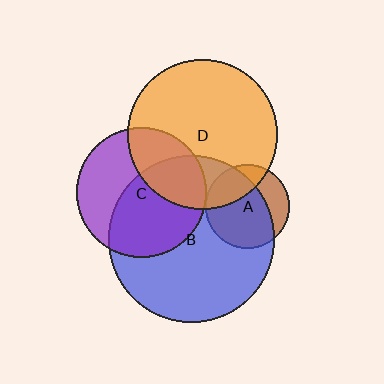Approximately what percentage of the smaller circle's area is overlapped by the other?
Approximately 25%.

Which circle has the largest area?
Circle B (blue).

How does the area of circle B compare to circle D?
Approximately 1.2 times.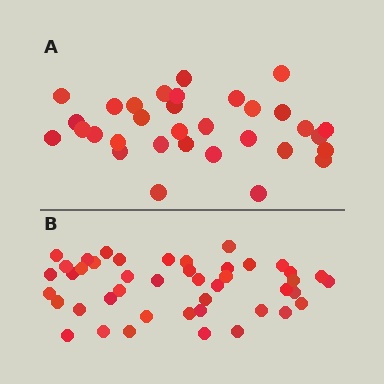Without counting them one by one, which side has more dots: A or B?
Region B (the bottom region) has more dots.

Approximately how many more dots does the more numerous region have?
Region B has roughly 12 or so more dots than region A.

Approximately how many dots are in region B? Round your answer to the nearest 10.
About 40 dots. (The exact count is 44, which rounds to 40.)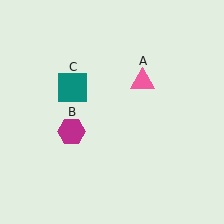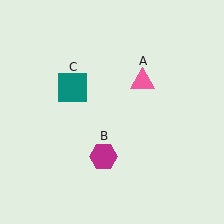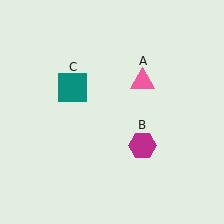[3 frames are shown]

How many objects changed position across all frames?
1 object changed position: magenta hexagon (object B).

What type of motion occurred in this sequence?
The magenta hexagon (object B) rotated counterclockwise around the center of the scene.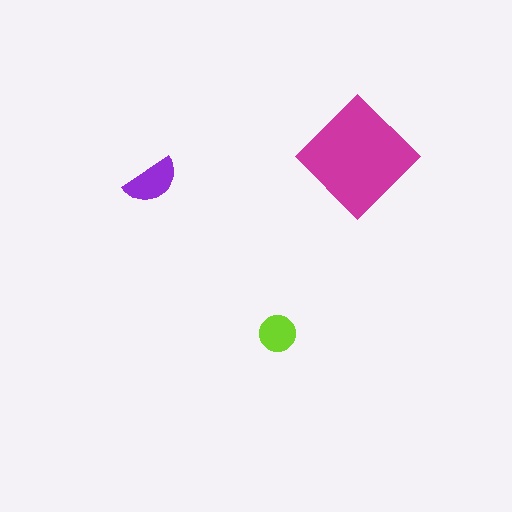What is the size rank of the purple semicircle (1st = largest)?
2nd.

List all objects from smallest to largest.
The lime circle, the purple semicircle, the magenta diamond.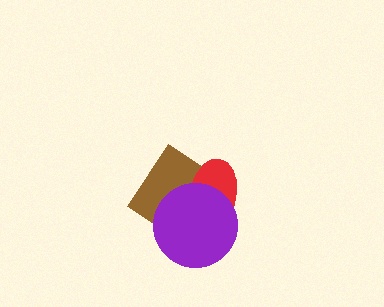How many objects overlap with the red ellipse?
2 objects overlap with the red ellipse.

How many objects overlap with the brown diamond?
2 objects overlap with the brown diamond.